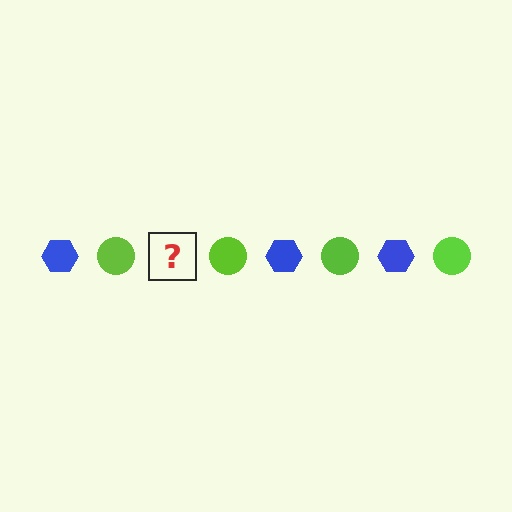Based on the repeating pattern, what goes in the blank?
The blank should be a blue hexagon.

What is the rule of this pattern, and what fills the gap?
The rule is that the pattern alternates between blue hexagon and lime circle. The gap should be filled with a blue hexagon.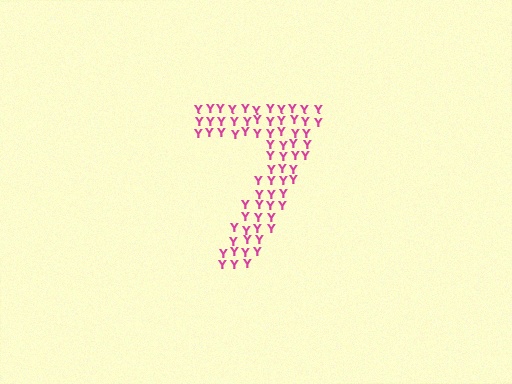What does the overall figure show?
The overall figure shows the digit 7.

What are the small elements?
The small elements are letter Y's.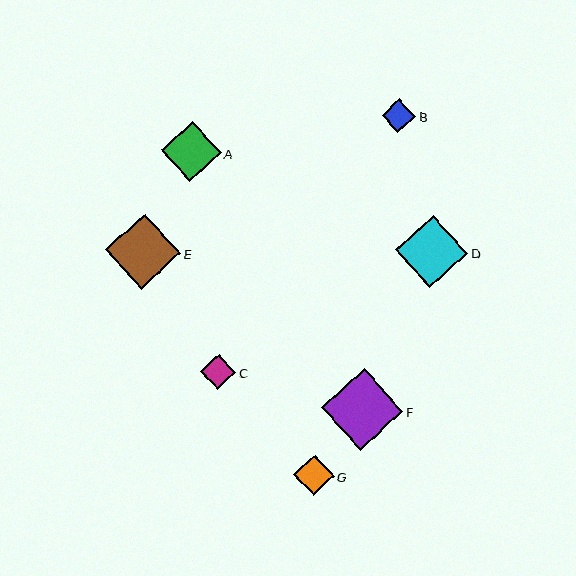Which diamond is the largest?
Diamond F is the largest with a size of approximately 81 pixels.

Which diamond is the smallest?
Diamond B is the smallest with a size of approximately 33 pixels.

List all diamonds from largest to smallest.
From largest to smallest: F, E, D, A, G, C, B.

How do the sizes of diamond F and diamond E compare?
Diamond F and diamond E are approximately the same size.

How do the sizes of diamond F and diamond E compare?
Diamond F and diamond E are approximately the same size.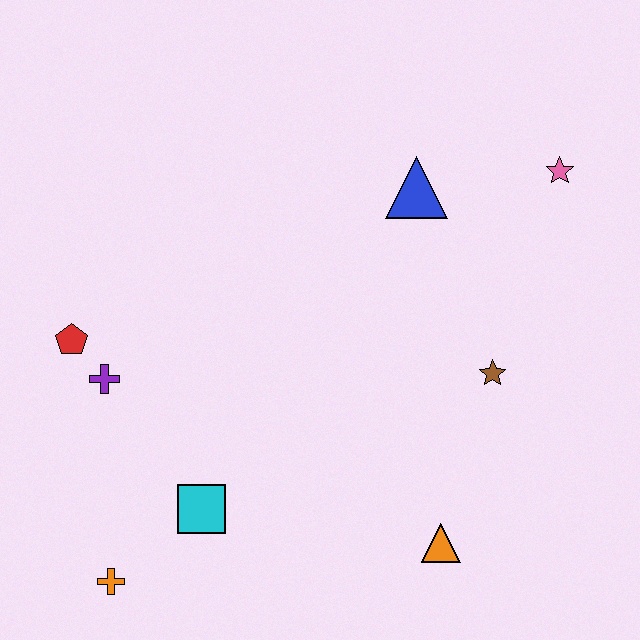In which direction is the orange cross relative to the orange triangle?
The orange cross is to the left of the orange triangle.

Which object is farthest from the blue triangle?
The orange cross is farthest from the blue triangle.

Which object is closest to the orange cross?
The cyan square is closest to the orange cross.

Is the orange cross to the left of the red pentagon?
No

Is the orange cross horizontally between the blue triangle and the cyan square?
No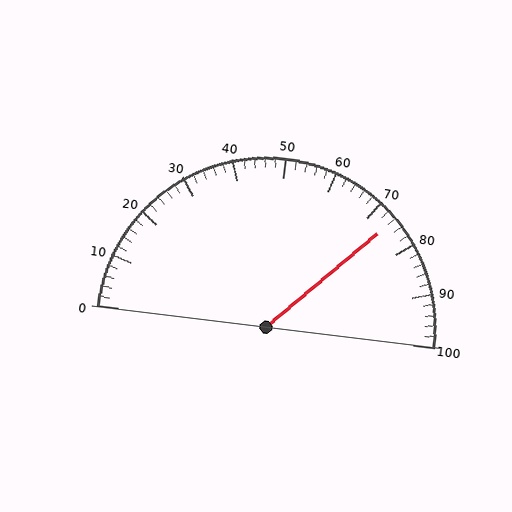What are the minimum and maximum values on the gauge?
The gauge ranges from 0 to 100.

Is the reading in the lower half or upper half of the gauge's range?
The reading is in the upper half of the range (0 to 100).